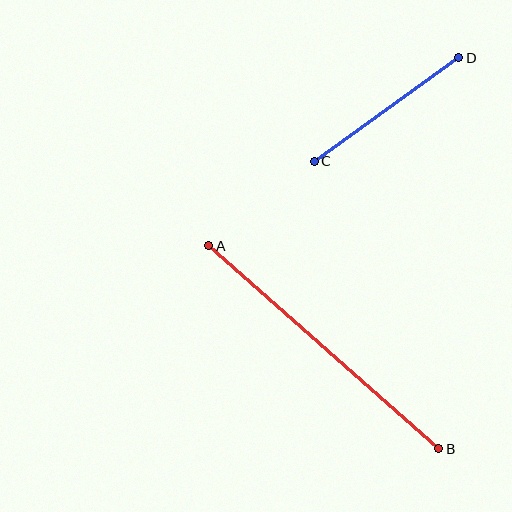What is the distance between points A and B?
The distance is approximately 307 pixels.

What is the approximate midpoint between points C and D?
The midpoint is at approximately (386, 109) pixels.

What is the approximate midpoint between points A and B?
The midpoint is at approximately (324, 347) pixels.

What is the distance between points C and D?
The distance is approximately 177 pixels.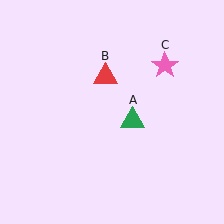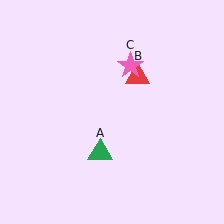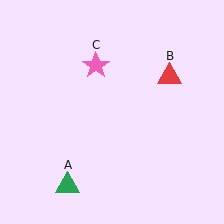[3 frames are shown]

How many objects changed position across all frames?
3 objects changed position: green triangle (object A), red triangle (object B), pink star (object C).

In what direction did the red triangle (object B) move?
The red triangle (object B) moved right.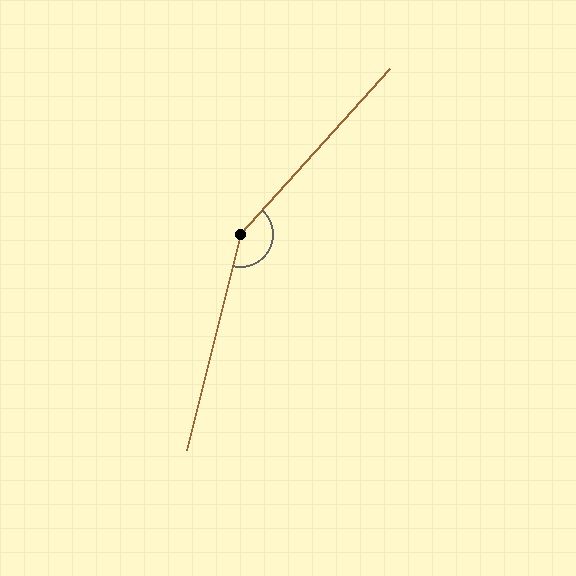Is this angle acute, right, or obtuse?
It is obtuse.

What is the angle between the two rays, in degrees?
Approximately 152 degrees.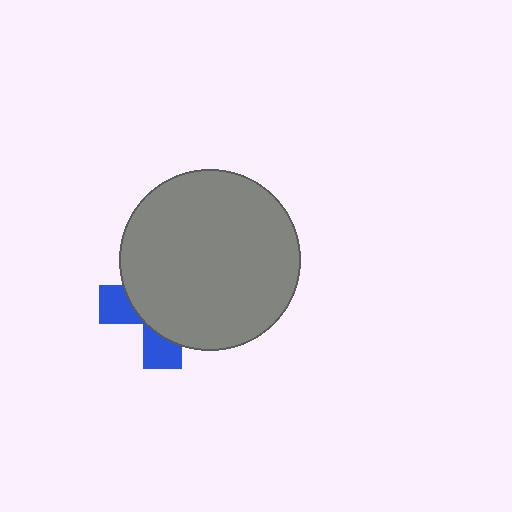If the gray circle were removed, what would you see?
You would see the complete blue cross.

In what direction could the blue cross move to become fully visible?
The blue cross could move toward the lower-left. That would shift it out from behind the gray circle entirely.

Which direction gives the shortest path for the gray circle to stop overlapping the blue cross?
Moving toward the upper-right gives the shortest separation.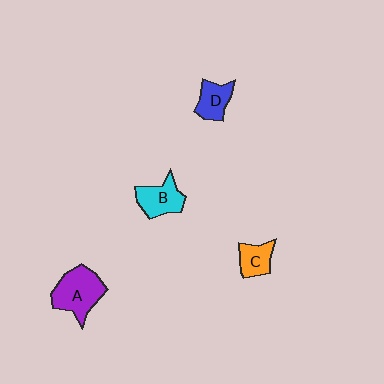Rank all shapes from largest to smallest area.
From largest to smallest: A (purple), B (cyan), D (blue), C (orange).